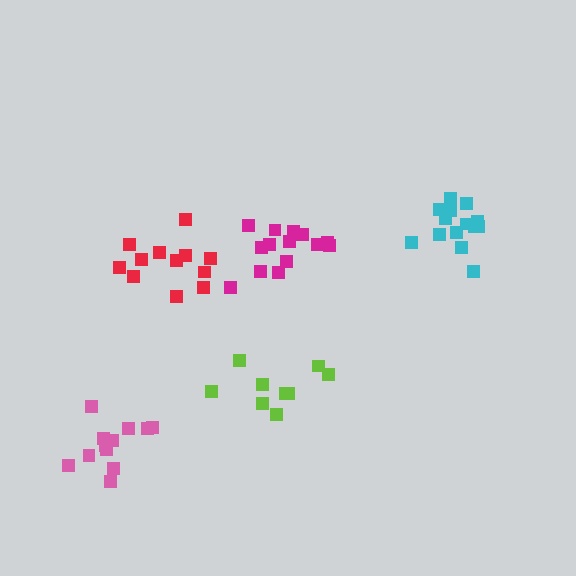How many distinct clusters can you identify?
There are 5 distinct clusters.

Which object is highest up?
The cyan cluster is topmost.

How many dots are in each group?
Group 1: 14 dots, Group 2: 9 dots, Group 3: 12 dots, Group 4: 12 dots, Group 5: 14 dots (61 total).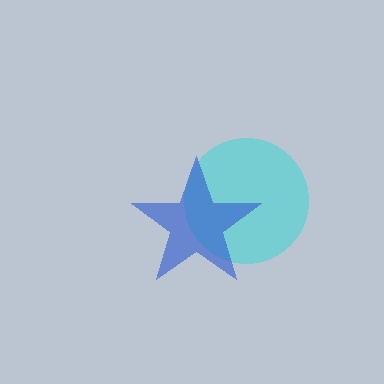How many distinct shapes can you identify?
There are 2 distinct shapes: a cyan circle, a blue star.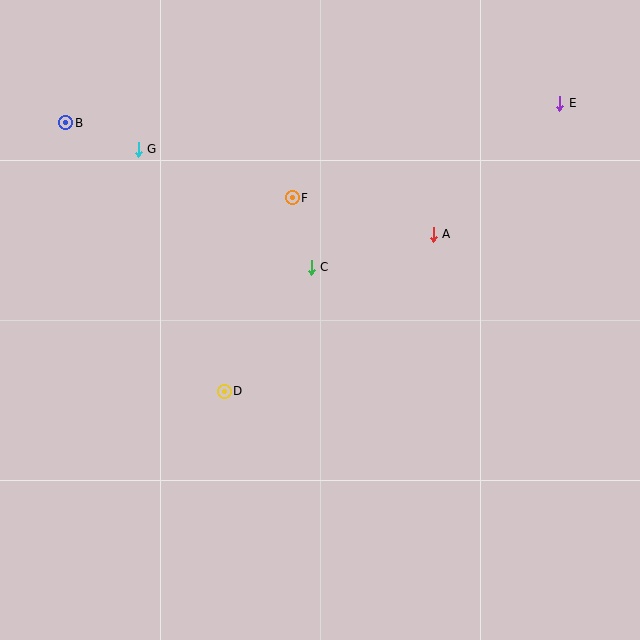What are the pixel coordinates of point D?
Point D is at (224, 391).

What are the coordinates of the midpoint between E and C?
The midpoint between E and C is at (436, 185).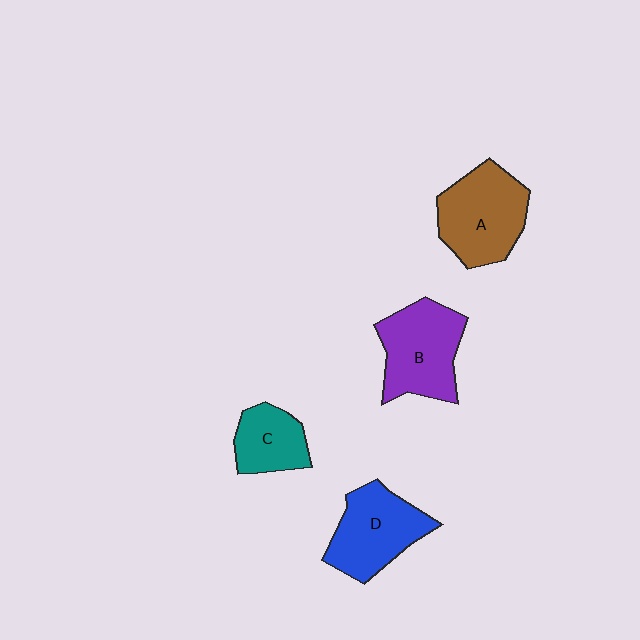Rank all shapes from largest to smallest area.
From largest to smallest: A (brown), B (purple), D (blue), C (teal).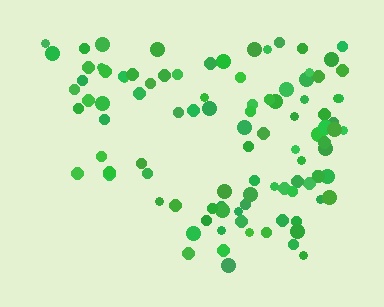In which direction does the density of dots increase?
From left to right, with the right side densest.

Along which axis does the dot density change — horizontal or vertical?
Horizontal.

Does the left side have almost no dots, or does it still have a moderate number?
Still a moderate number, just noticeably fewer than the right.